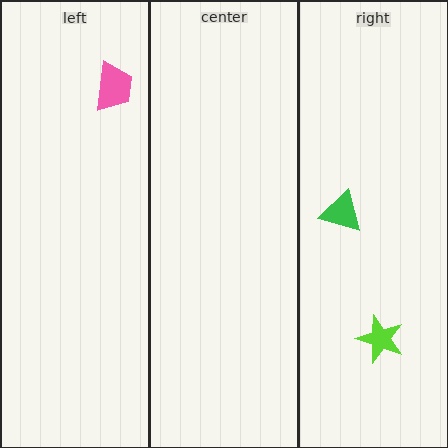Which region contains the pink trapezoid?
The left region.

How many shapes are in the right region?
2.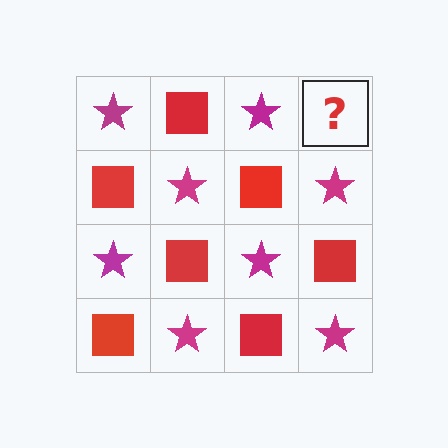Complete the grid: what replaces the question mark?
The question mark should be replaced with a red square.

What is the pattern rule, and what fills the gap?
The rule is that it alternates magenta star and red square in a checkerboard pattern. The gap should be filled with a red square.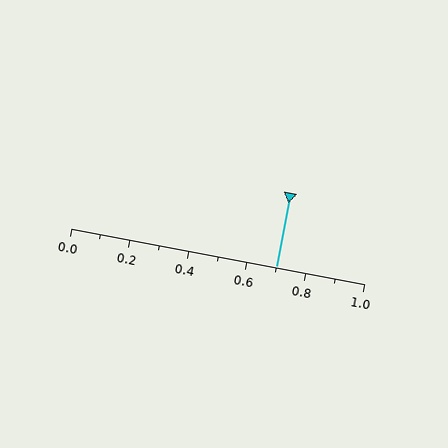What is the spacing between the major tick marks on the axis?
The major ticks are spaced 0.2 apart.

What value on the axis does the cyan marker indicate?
The marker indicates approximately 0.7.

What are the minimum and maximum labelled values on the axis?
The axis runs from 0.0 to 1.0.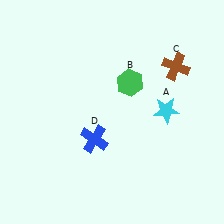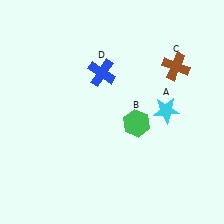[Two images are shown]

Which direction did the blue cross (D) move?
The blue cross (D) moved up.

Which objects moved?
The objects that moved are: the green hexagon (B), the blue cross (D).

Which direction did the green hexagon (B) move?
The green hexagon (B) moved down.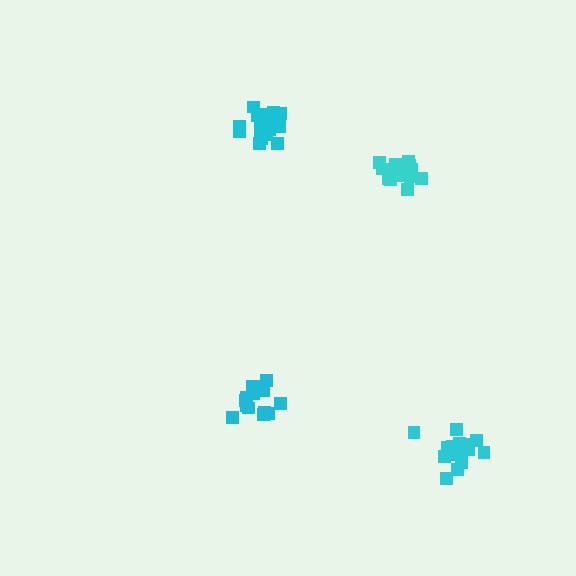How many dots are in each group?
Group 1: 16 dots, Group 2: 16 dots, Group 3: 15 dots, Group 4: 20 dots (67 total).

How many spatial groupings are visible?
There are 4 spatial groupings.